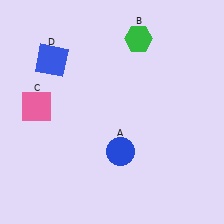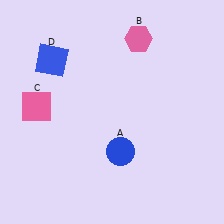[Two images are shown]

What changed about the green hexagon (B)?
In Image 1, B is green. In Image 2, it changed to pink.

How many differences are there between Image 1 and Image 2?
There is 1 difference between the two images.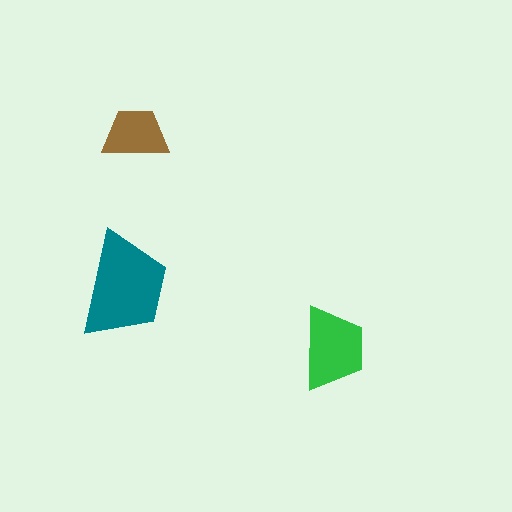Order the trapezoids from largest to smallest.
the teal one, the green one, the brown one.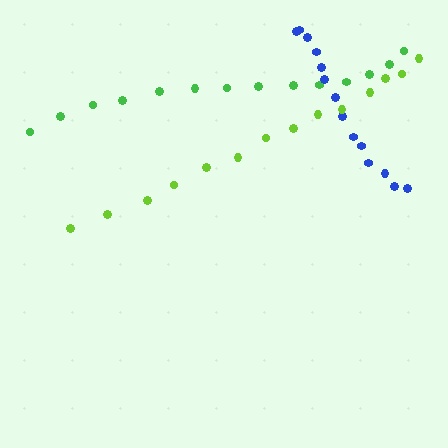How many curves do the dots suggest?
There are 3 distinct paths.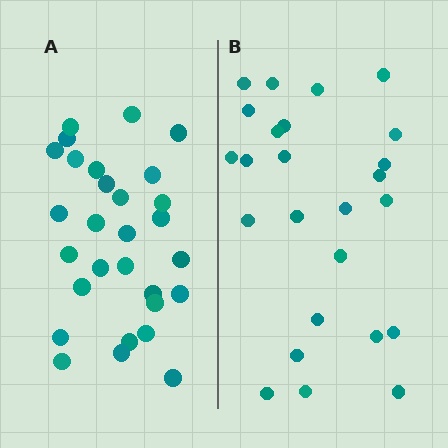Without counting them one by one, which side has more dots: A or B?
Region A (the left region) has more dots.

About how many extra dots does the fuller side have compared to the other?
Region A has about 4 more dots than region B.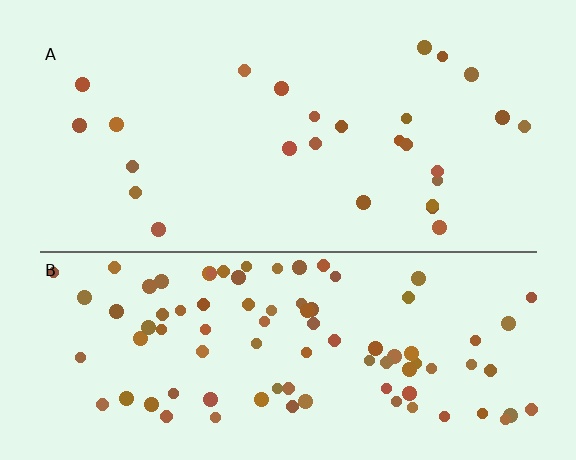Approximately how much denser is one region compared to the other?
Approximately 3.4× — region B over region A.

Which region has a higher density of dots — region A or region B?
B (the bottom).